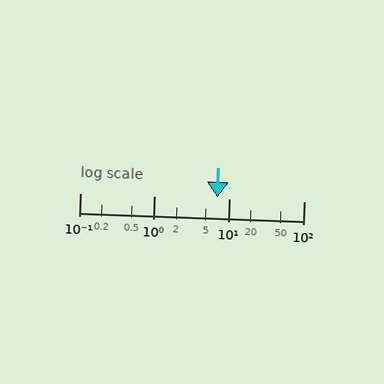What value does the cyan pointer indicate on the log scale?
The pointer indicates approximately 7.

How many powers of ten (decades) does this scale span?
The scale spans 3 decades, from 0.1 to 100.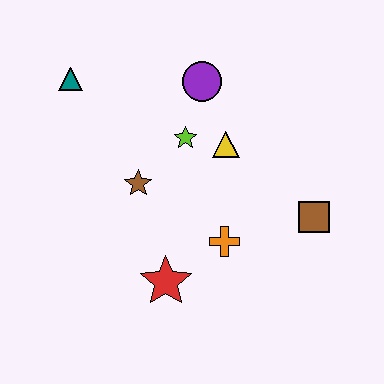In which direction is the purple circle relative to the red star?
The purple circle is above the red star.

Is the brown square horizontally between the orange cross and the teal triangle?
No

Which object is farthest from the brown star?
The brown square is farthest from the brown star.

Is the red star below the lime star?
Yes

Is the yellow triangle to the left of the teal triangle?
No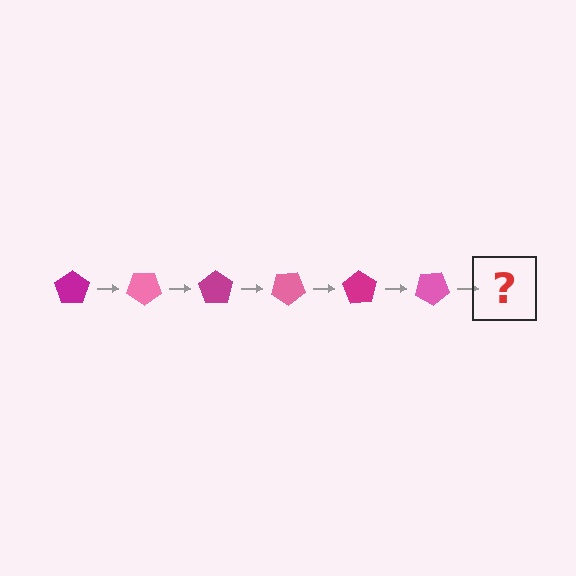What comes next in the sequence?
The next element should be a magenta pentagon, rotated 210 degrees from the start.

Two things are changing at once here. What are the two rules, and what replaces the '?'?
The two rules are that it rotates 35 degrees each step and the color cycles through magenta and pink. The '?' should be a magenta pentagon, rotated 210 degrees from the start.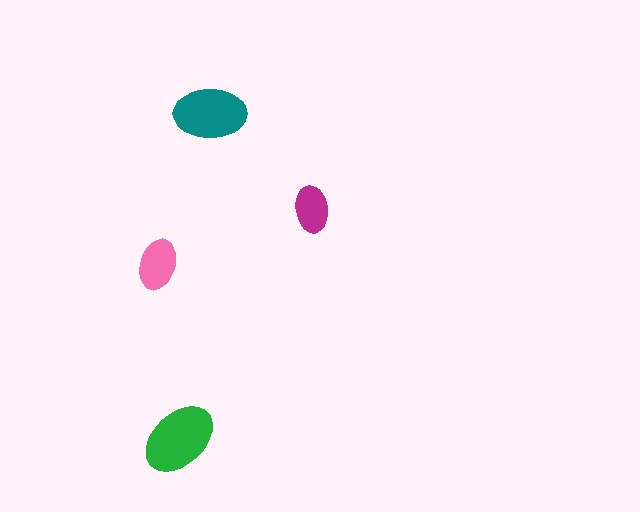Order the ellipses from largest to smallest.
the green one, the teal one, the pink one, the magenta one.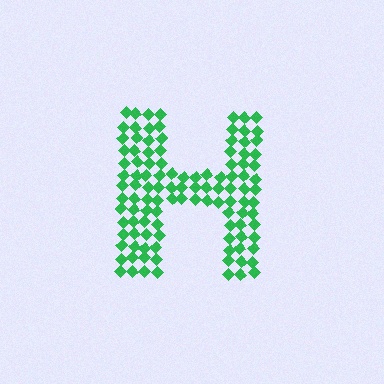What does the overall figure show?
The overall figure shows the letter H.